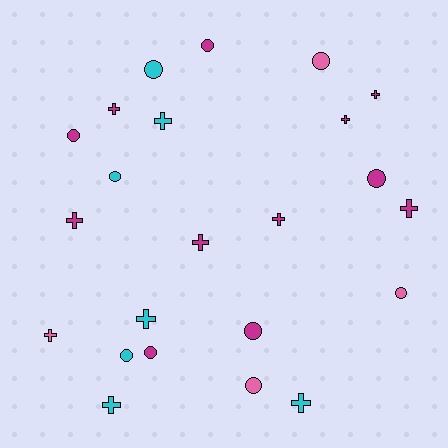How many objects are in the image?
There are 23 objects.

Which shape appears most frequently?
Cross, with 12 objects.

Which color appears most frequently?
Magenta, with 12 objects.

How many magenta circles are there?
There are 5 magenta circles.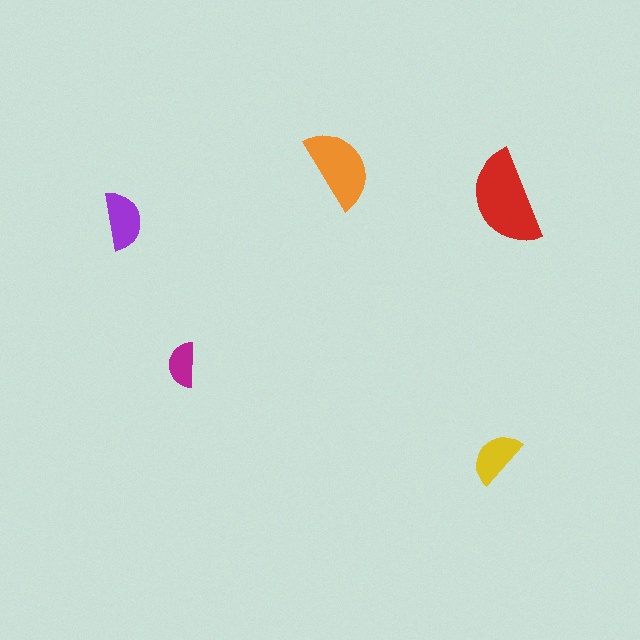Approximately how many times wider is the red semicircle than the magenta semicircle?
About 2 times wider.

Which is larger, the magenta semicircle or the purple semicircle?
The purple one.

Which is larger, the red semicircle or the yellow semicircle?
The red one.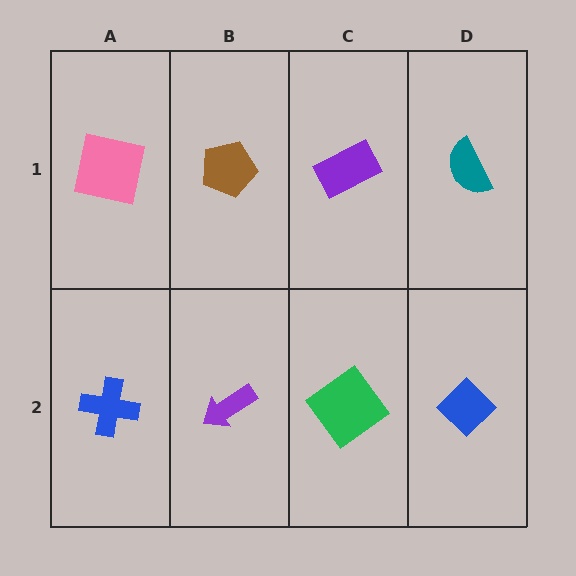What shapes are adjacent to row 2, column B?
A brown pentagon (row 1, column B), a blue cross (row 2, column A), a green diamond (row 2, column C).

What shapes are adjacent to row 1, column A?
A blue cross (row 2, column A), a brown pentagon (row 1, column B).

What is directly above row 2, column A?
A pink square.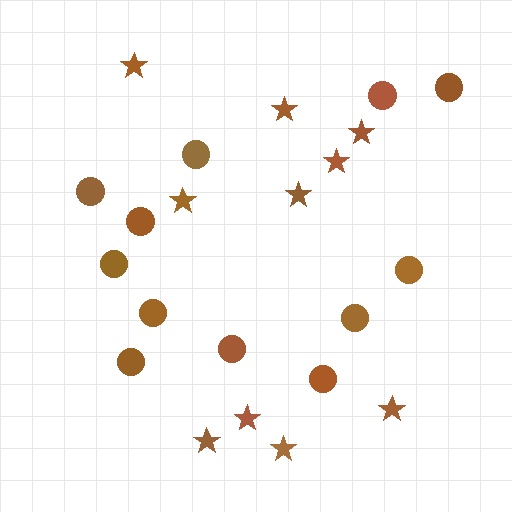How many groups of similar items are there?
There are 2 groups: one group of stars (10) and one group of circles (12).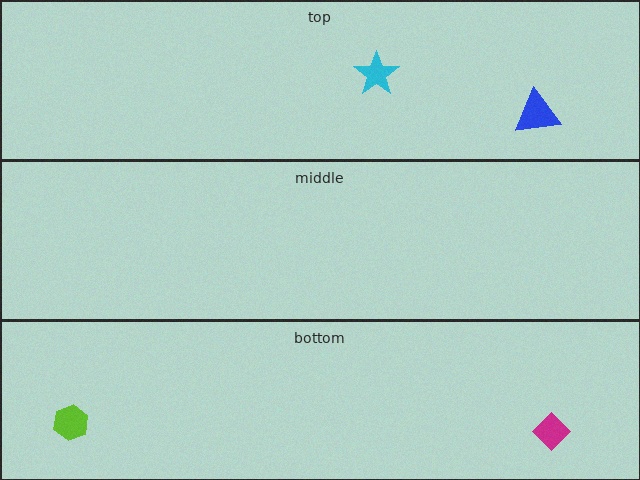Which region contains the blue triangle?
The top region.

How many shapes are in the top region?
2.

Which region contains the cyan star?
The top region.